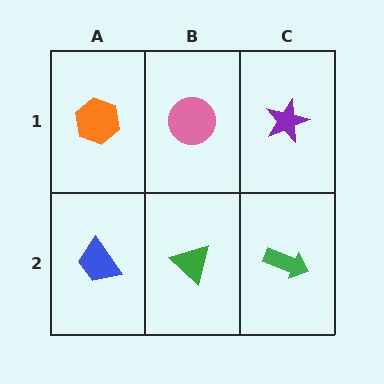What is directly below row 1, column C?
A green arrow.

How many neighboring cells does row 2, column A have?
2.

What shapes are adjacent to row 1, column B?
A green triangle (row 2, column B), an orange hexagon (row 1, column A), a purple star (row 1, column C).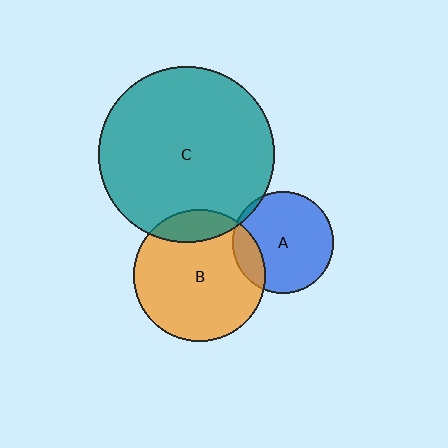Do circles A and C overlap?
Yes.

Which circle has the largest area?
Circle C (teal).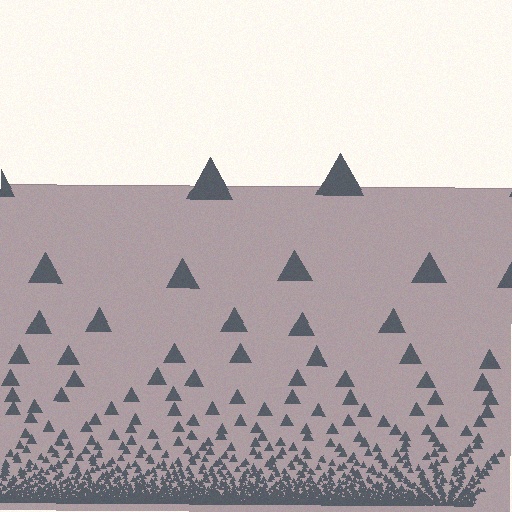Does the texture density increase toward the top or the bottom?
Density increases toward the bottom.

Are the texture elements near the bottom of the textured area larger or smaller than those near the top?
Smaller. The gradient is inverted — elements near the bottom are smaller and denser.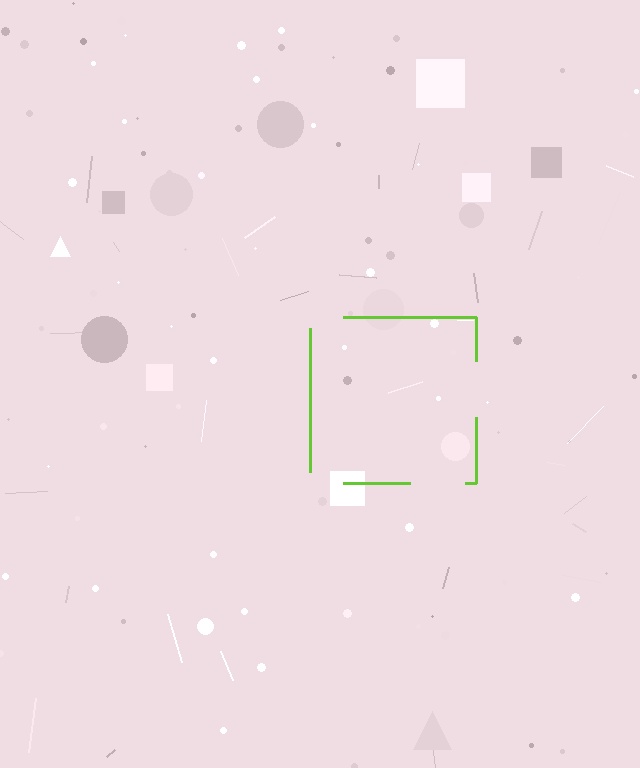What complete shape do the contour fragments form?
The contour fragments form a square.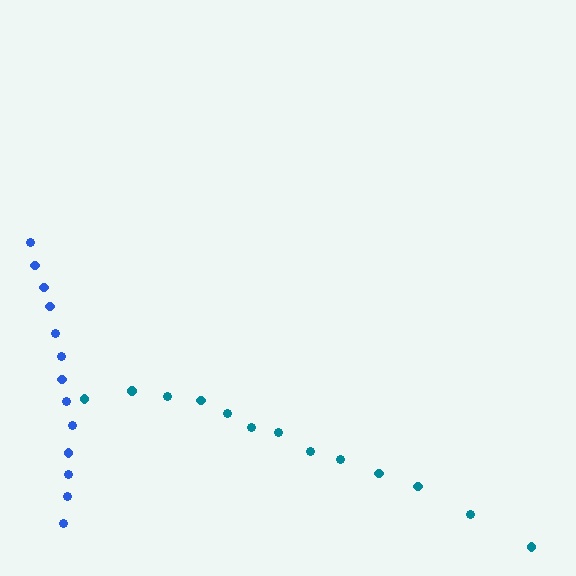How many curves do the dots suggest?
There are 2 distinct paths.